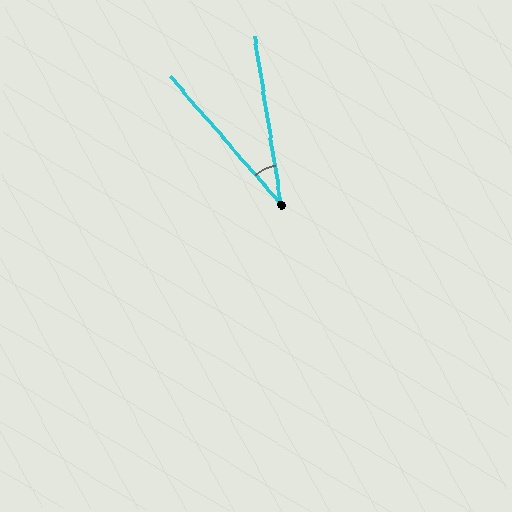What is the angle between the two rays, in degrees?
Approximately 32 degrees.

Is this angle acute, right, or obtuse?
It is acute.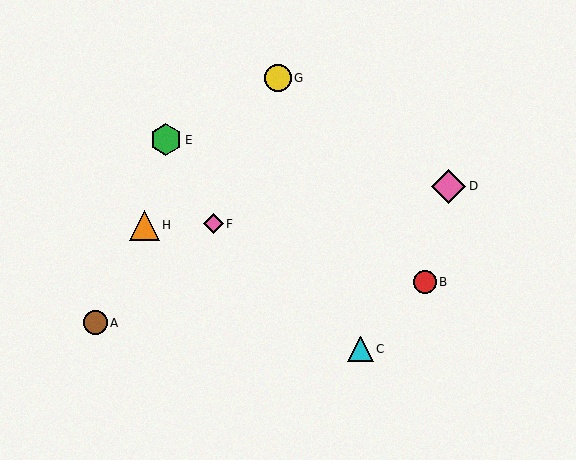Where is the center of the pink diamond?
The center of the pink diamond is at (213, 224).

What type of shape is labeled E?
Shape E is a green hexagon.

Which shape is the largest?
The pink diamond (labeled D) is the largest.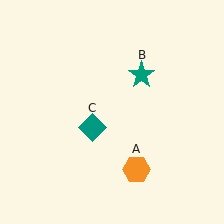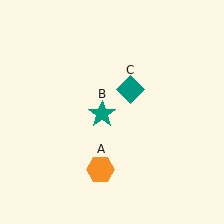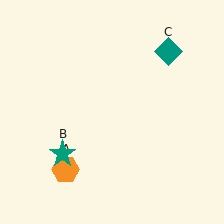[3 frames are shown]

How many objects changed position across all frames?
3 objects changed position: orange hexagon (object A), teal star (object B), teal diamond (object C).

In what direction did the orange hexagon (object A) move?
The orange hexagon (object A) moved left.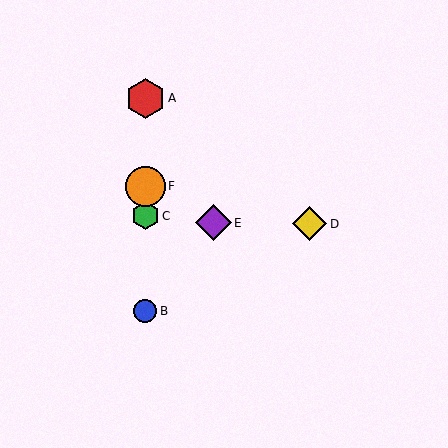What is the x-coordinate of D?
Object D is at x≈309.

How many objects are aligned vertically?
4 objects (A, B, C, F) are aligned vertically.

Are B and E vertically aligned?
No, B is at x≈145 and E is at x≈213.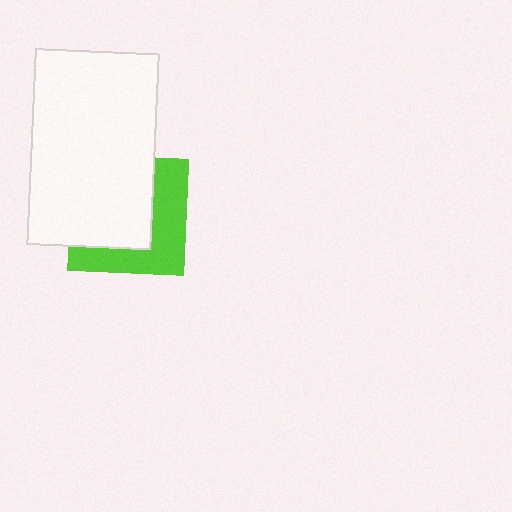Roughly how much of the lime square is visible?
A small part of it is visible (roughly 43%).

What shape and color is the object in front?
The object in front is a white rectangle.